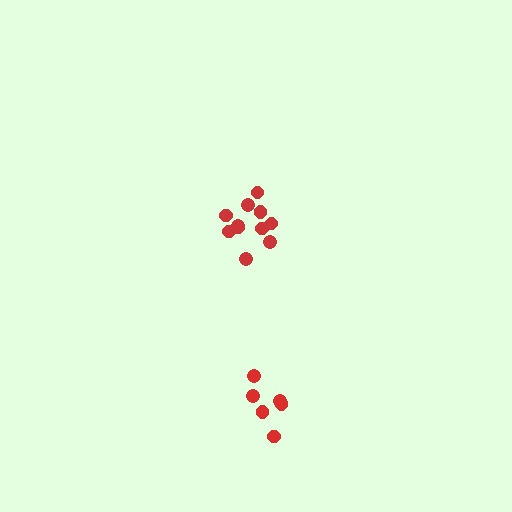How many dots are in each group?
Group 1: 6 dots, Group 2: 11 dots (17 total).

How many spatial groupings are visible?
There are 2 spatial groupings.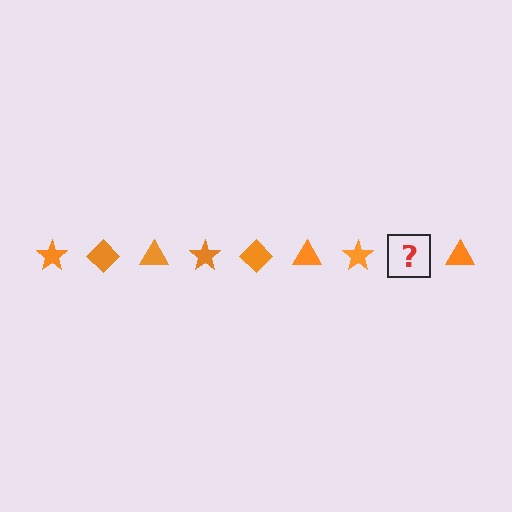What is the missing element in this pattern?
The missing element is an orange diamond.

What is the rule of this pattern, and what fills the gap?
The rule is that the pattern cycles through star, diamond, triangle shapes in orange. The gap should be filled with an orange diamond.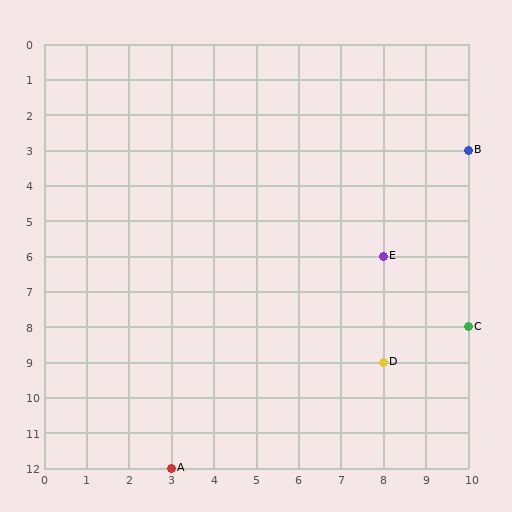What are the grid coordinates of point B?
Point B is at grid coordinates (10, 3).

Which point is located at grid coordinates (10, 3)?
Point B is at (10, 3).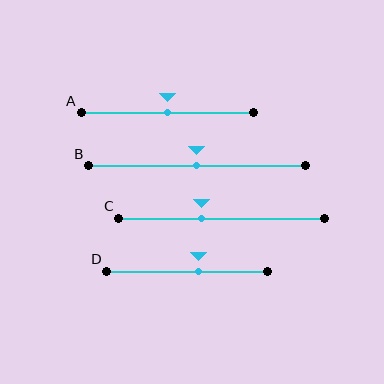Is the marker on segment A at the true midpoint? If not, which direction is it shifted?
Yes, the marker on segment A is at the true midpoint.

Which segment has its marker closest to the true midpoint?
Segment A has its marker closest to the true midpoint.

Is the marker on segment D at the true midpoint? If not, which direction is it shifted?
No, the marker on segment D is shifted to the right by about 7% of the segment length.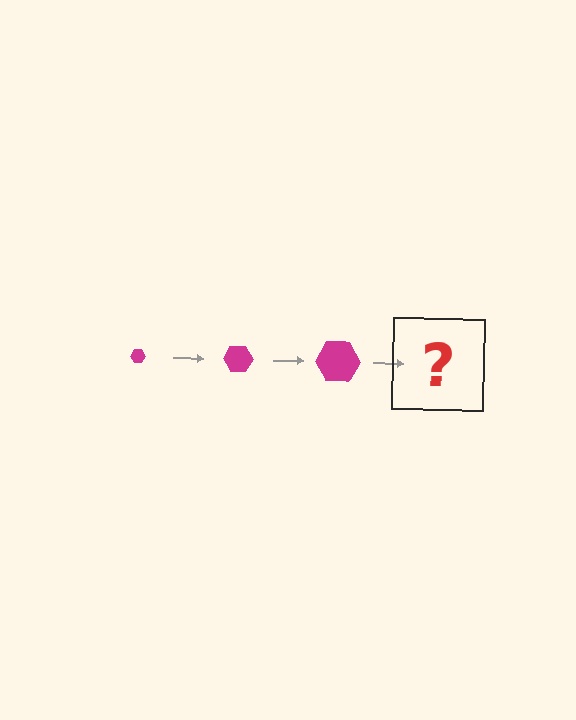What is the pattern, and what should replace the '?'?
The pattern is that the hexagon gets progressively larger each step. The '?' should be a magenta hexagon, larger than the previous one.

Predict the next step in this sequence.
The next step is a magenta hexagon, larger than the previous one.